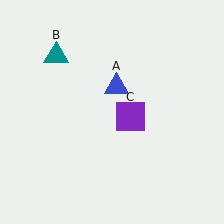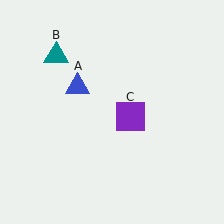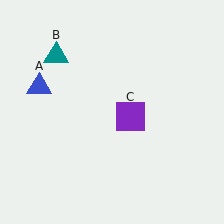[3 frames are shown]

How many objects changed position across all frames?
1 object changed position: blue triangle (object A).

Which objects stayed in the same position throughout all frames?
Teal triangle (object B) and purple square (object C) remained stationary.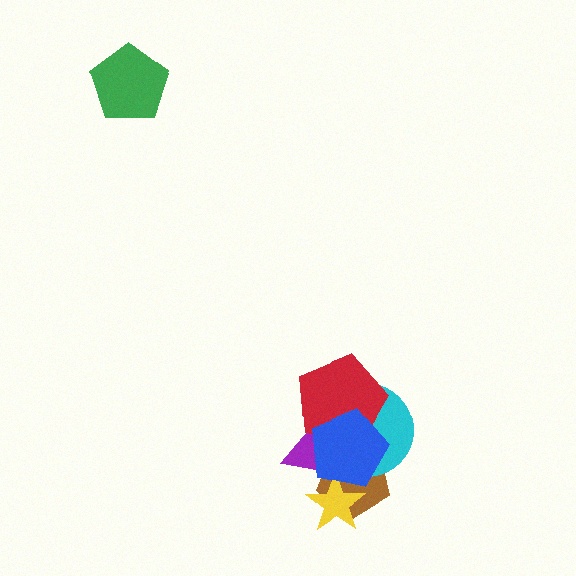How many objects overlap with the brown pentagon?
4 objects overlap with the brown pentagon.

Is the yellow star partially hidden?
Yes, it is partially covered by another shape.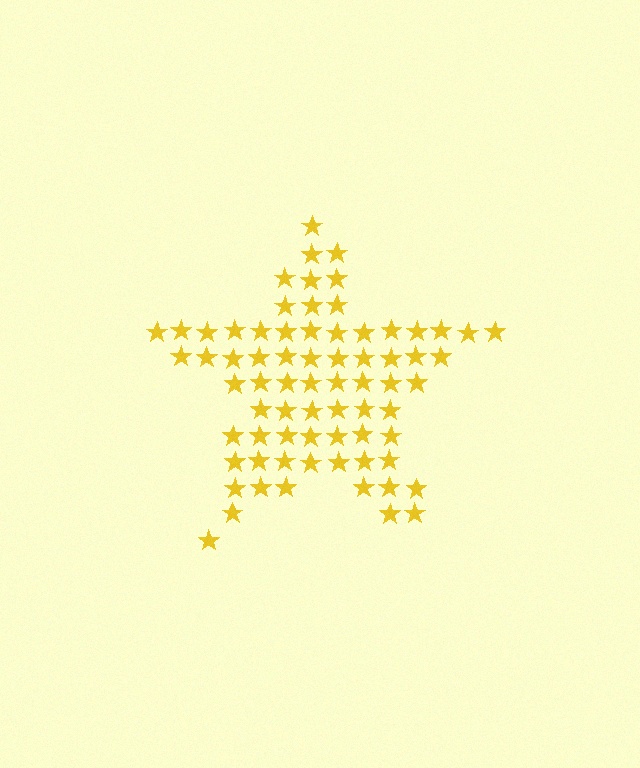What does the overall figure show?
The overall figure shows a star.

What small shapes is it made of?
It is made of small stars.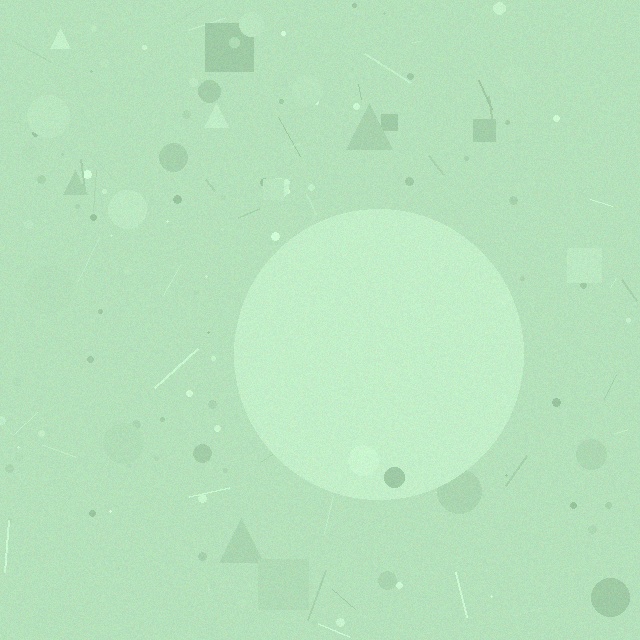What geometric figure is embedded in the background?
A circle is embedded in the background.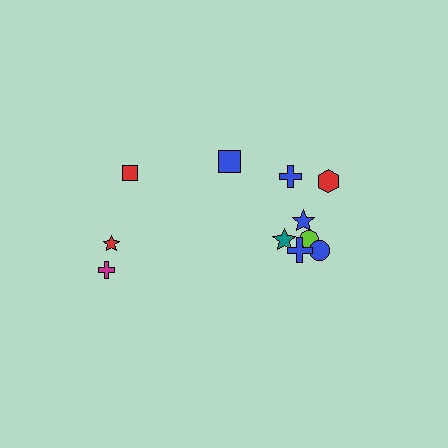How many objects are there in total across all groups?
There are 11 objects.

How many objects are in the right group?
There are 8 objects.